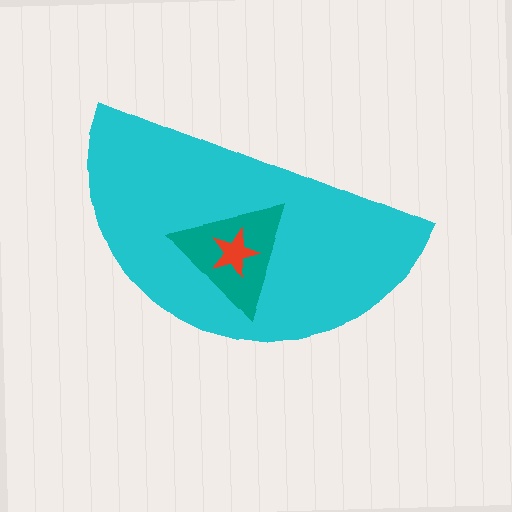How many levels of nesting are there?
3.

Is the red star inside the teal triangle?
Yes.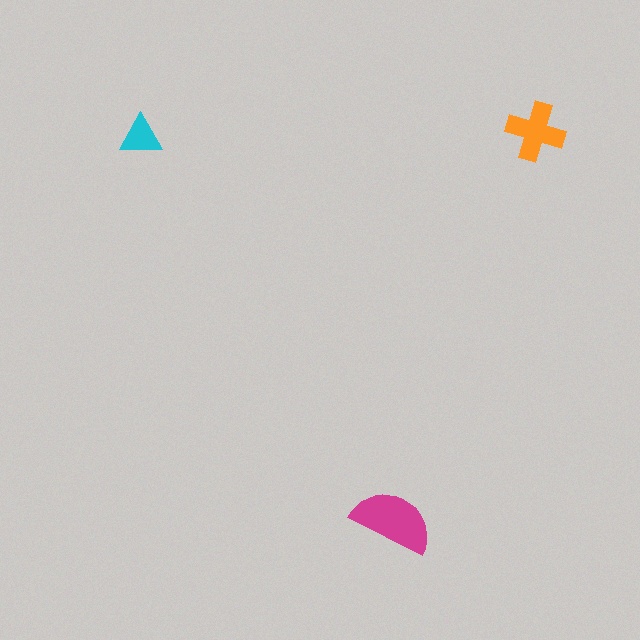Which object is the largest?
The magenta semicircle.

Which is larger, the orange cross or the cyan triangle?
The orange cross.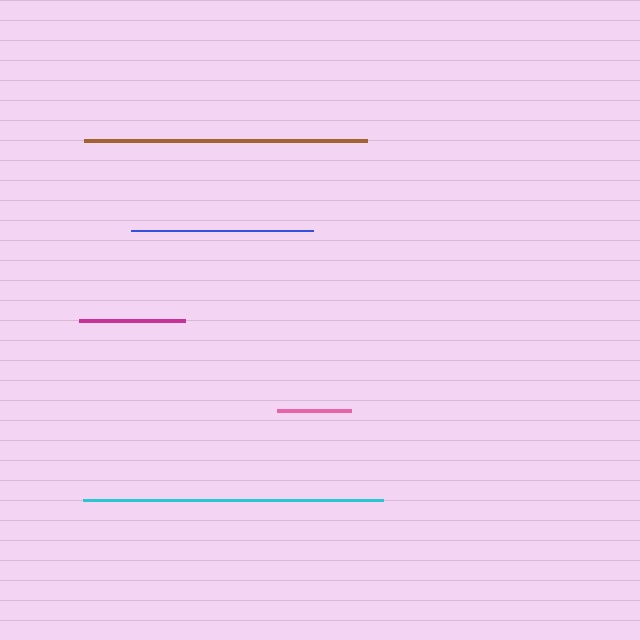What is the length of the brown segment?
The brown segment is approximately 283 pixels long.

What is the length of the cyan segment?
The cyan segment is approximately 301 pixels long.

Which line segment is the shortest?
The pink line is the shortest at approximately 75 pixels.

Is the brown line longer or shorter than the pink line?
The brown line is longer than the pink line.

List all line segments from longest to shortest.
From longest to shortest: cyan, brown, blue, magenta, pink.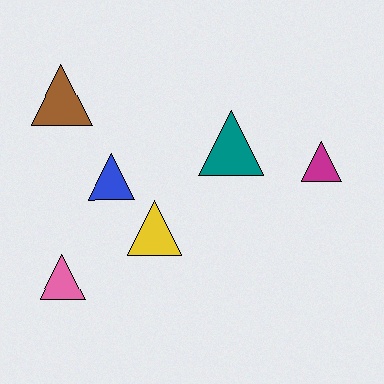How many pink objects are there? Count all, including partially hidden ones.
There is 1 pink object.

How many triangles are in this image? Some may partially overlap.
There are 6 triangles.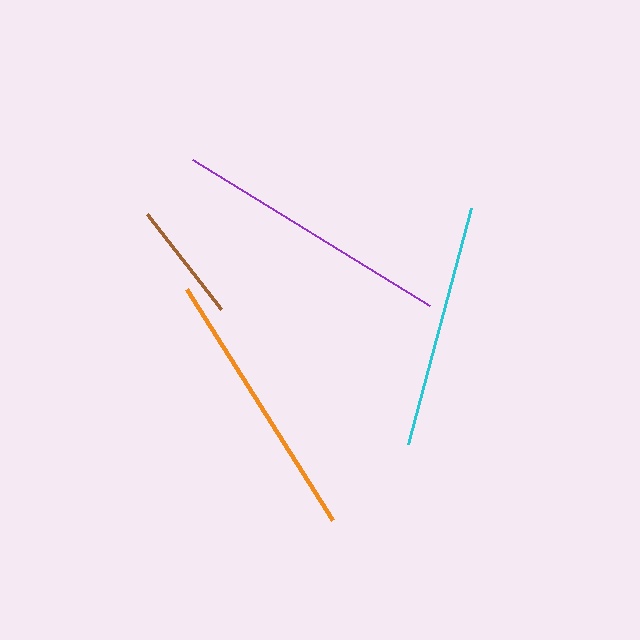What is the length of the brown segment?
The brown segment is approximately 120 pixels long.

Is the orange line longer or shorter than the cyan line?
The orange line is longer than the cyan line.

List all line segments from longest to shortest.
From longest to shortest: purple, orange, cyan, brown.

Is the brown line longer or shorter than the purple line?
The purple line is longer than the brown line.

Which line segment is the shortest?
The brown line is the shortest at approximately 120 pixels.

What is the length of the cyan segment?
The cyan segment is approximately 244 pixels long.